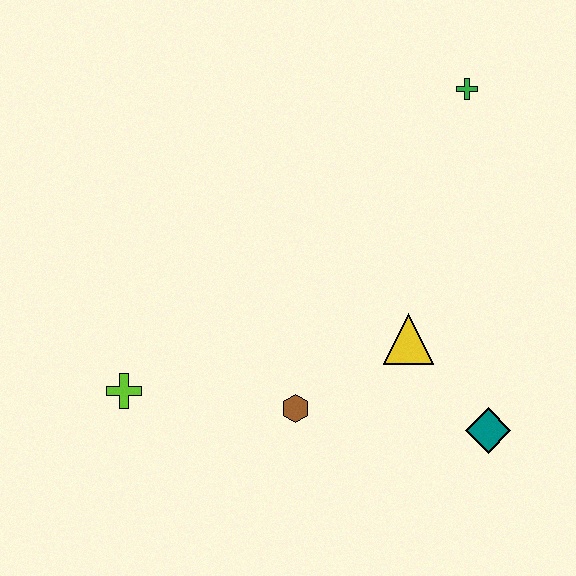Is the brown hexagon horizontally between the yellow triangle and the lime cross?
Yes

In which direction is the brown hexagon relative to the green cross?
The brown hexagon is below the green cross.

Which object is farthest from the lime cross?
The green cross is farthest from the lime cross.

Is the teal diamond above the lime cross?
No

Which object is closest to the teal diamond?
The yellow triangle is closest to the teal diamond.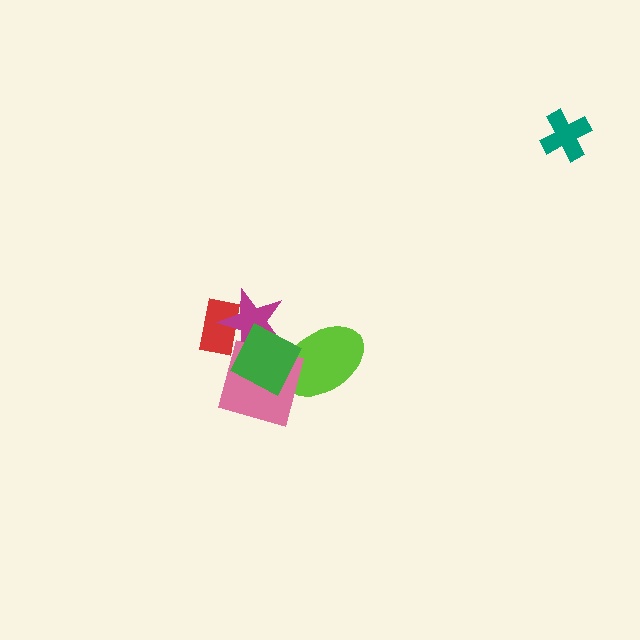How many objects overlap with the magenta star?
3 objects overlap with the magenta star.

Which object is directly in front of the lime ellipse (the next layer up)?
The pink square is directly in front of the lime ellipse.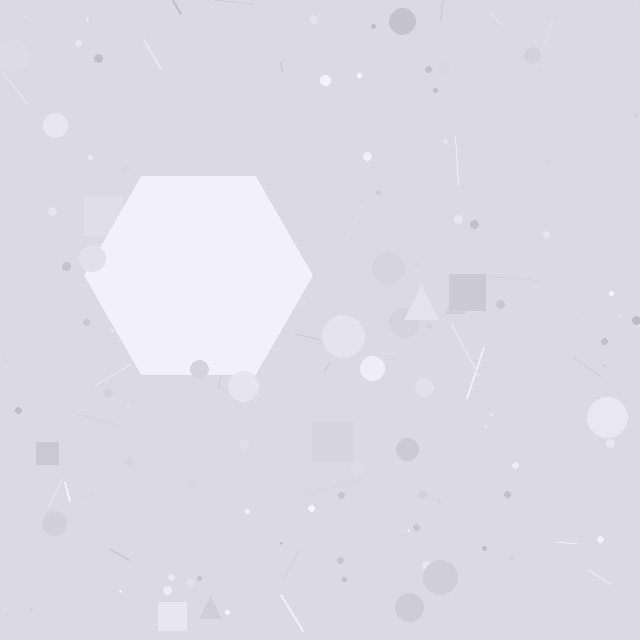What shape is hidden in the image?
A hexagon is hidden in the image.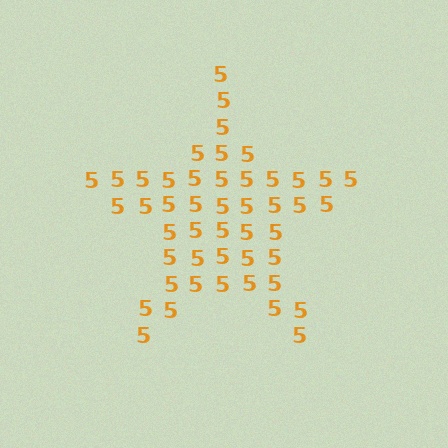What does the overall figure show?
The overall figure shows a star.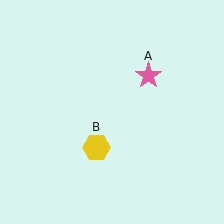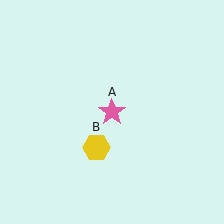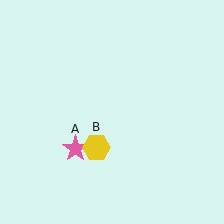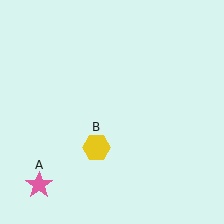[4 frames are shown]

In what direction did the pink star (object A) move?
The pink star (object A) moved down and to the left.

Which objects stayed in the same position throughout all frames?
Yellow hexagon (object B) remained stationary.